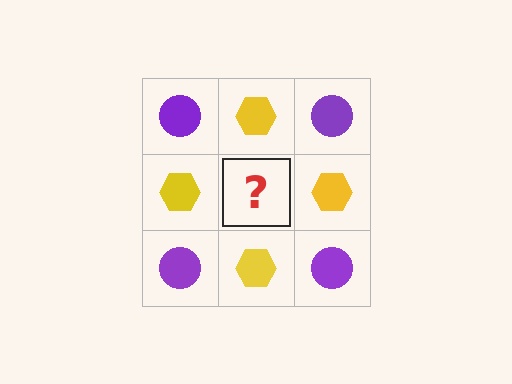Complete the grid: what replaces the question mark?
The question mark should be replaced with a purple circle.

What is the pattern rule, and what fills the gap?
The rule is that it alternates purple circle and yellow hexagon in a checkerboard pattern. The gap should be filled with a purple circle.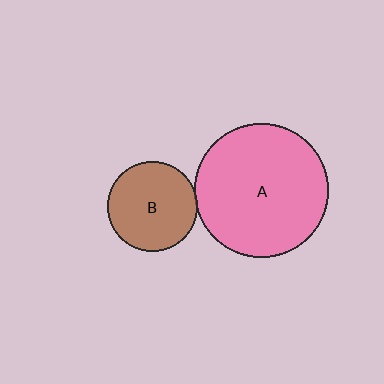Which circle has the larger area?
Circle A (pink).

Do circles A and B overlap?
Yes.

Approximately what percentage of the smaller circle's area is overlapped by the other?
Approximately 5%.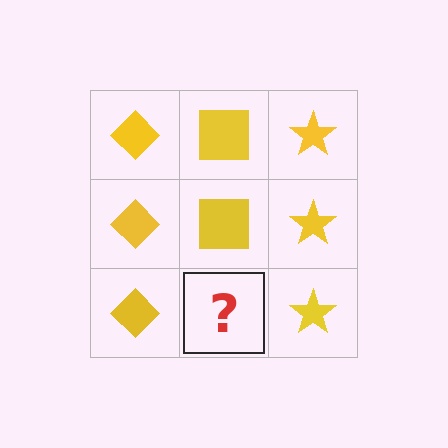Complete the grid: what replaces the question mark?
The question mark should be replaced with a yellow square.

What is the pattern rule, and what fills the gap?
The rule is that each column has a consistent shape. The gap should be filled with a yellow square.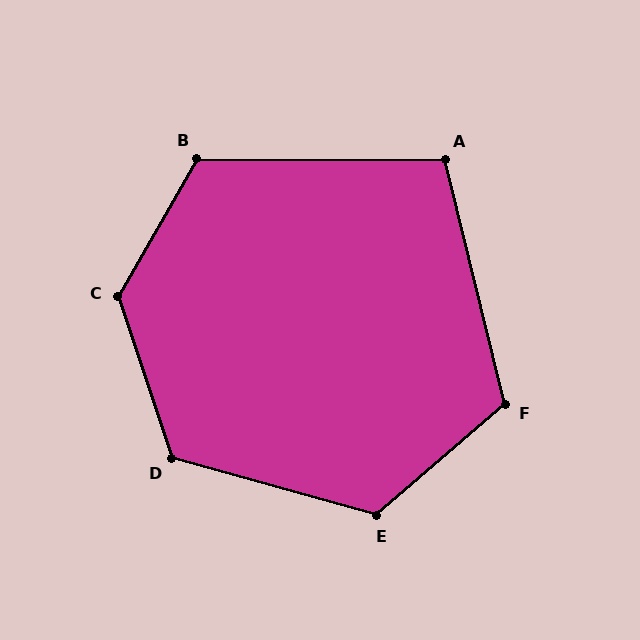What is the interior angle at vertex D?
Approximately 124 degrees (obtuse).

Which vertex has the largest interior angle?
C, at approximately 132 degrees.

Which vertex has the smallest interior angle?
A, at approximately 104 degrees.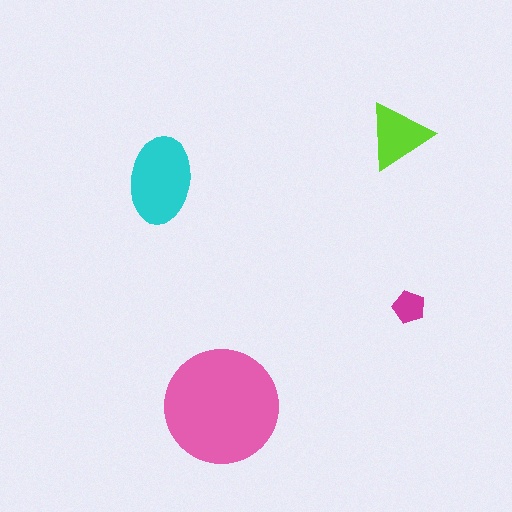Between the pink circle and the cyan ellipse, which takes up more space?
The pink circle.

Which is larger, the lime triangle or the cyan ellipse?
The cyan ellipse.